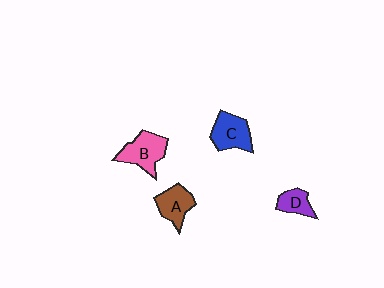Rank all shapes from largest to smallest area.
From largest to smallest: B (pink), C (blue), A (brown), D (purple).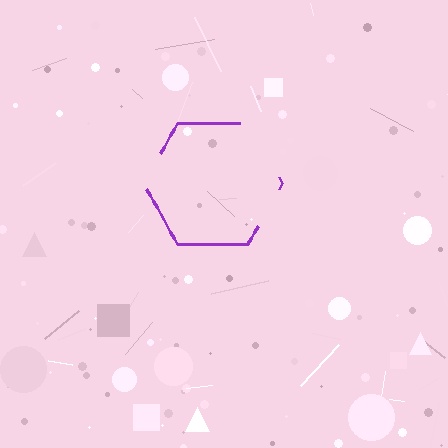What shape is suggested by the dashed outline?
The dashed outline suggests a hexagon.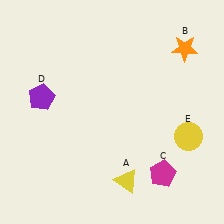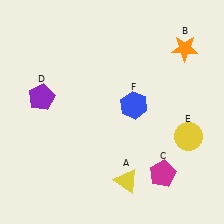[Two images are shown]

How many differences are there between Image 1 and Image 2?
There is 1 difference between the two images.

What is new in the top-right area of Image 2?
A blue hexagon (F) was added in the top-right area of Image 2.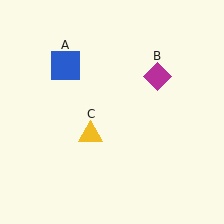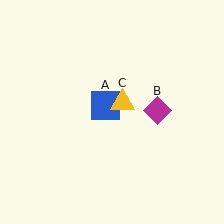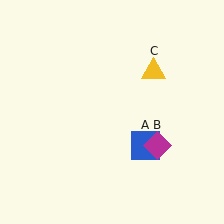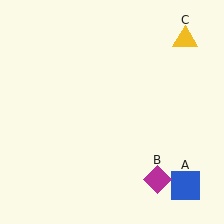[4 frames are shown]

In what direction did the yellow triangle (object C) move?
The yellow triangle (object C) moved up and to the right.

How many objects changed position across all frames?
3 objects changed position: blue square (object A), magenta diamond (object B), yellow triangle (object C).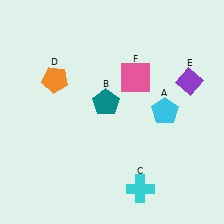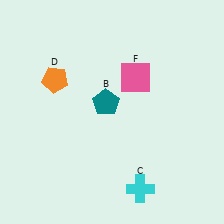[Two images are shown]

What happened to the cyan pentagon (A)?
The cyan pentagon (A) was removed in Image 2. It was in the top-right area of Image 1.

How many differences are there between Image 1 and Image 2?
There are 2 differences between the two images.